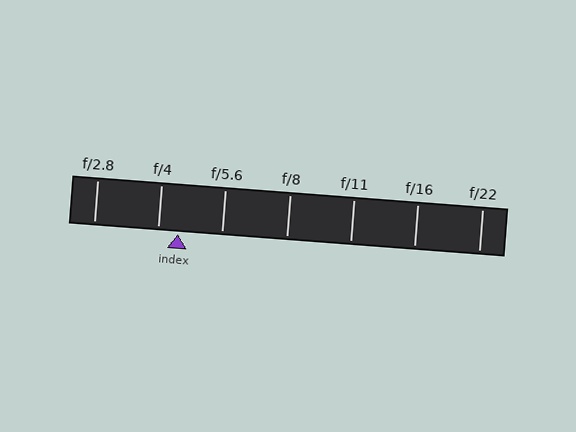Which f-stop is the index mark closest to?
The index mark is closest to f/4.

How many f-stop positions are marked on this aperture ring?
There are 7 f-stop positions marked.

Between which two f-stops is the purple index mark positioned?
The index mark is between f/4 and f/5.6.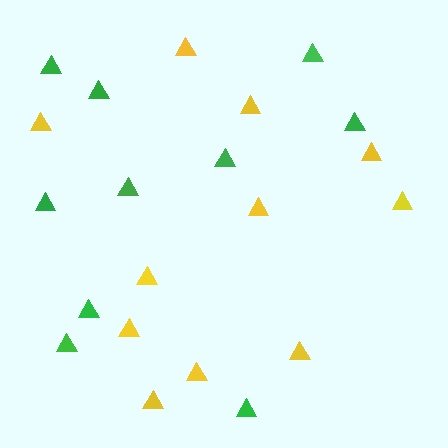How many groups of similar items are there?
There are 2 groups: one group of yellow triangles (11) and one group of green triangles (10).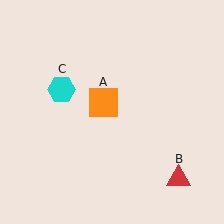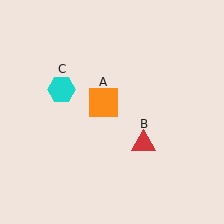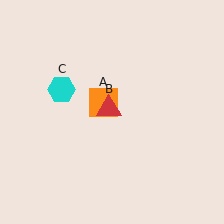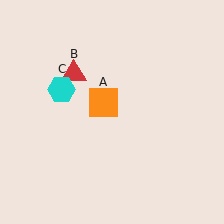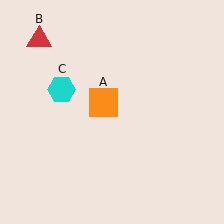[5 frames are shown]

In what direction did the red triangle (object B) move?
The red triangle (object B) moved up and to the left.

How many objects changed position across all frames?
1 object changed position: red triangle (object B).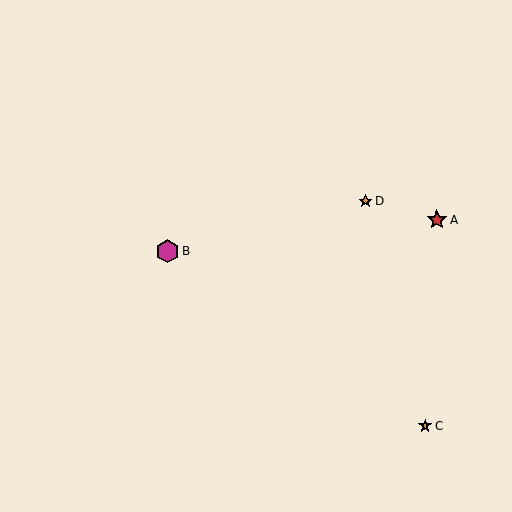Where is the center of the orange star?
The center of the orange star is at (425, 426).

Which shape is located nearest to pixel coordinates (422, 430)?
The orange star (labeled C) at (425, 426) is nearest to that location.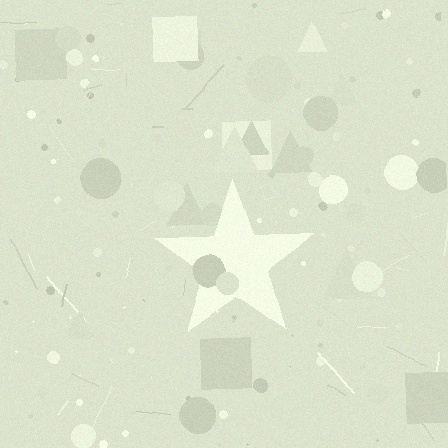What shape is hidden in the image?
A star is hidden in the image.